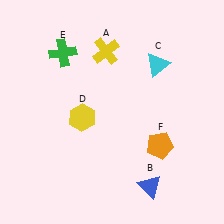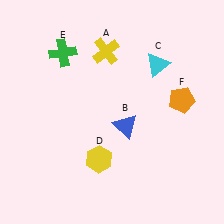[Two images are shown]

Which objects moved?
The objects that moved are: the blue triangle (B), the yellow hexagon (D), the orange pentagon (F).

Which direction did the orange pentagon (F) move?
The orange pentagon (F) moved up.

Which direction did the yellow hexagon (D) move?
The yellow hexagon (D) moved down.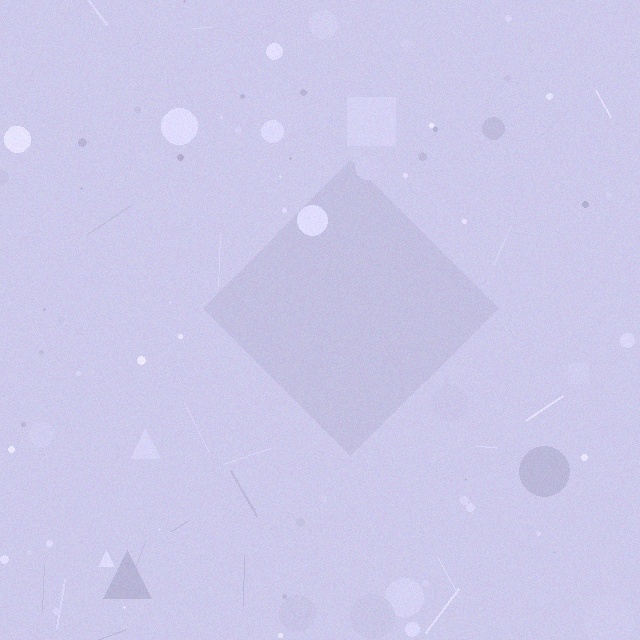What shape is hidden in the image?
A diamond is hidden in the image.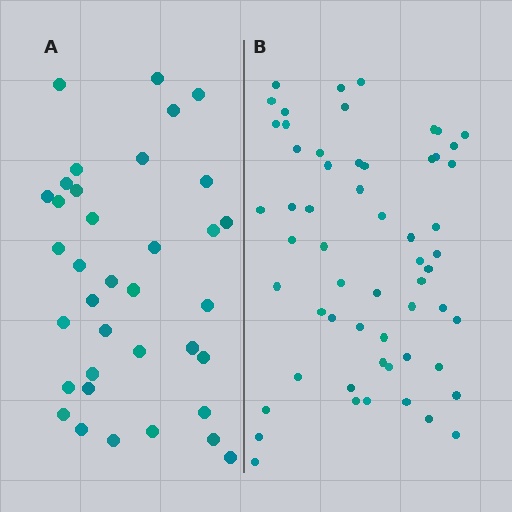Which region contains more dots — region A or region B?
Region B (the right region) has more dots.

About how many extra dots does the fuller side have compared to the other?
Region B has approximately 20 more dots than region A.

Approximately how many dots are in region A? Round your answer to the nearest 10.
About 40 dots. (The exact count is 36, which rounds to 40.)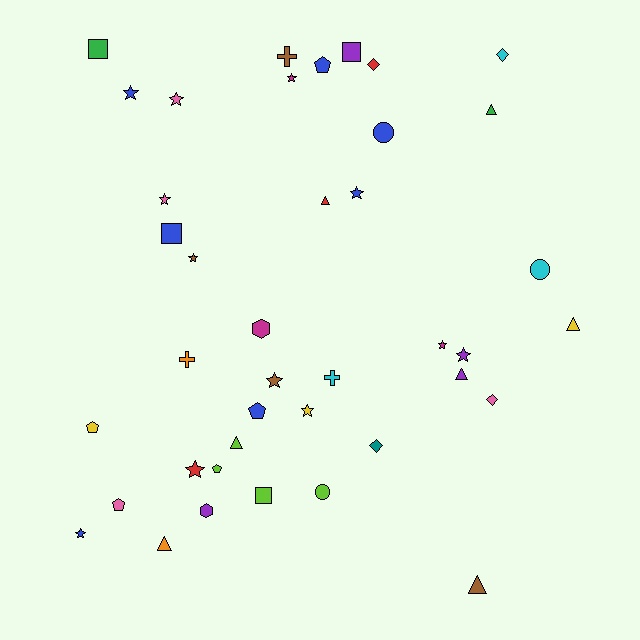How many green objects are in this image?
There are 2 green objects.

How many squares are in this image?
There are 4 squares.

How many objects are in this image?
There are 40 objects.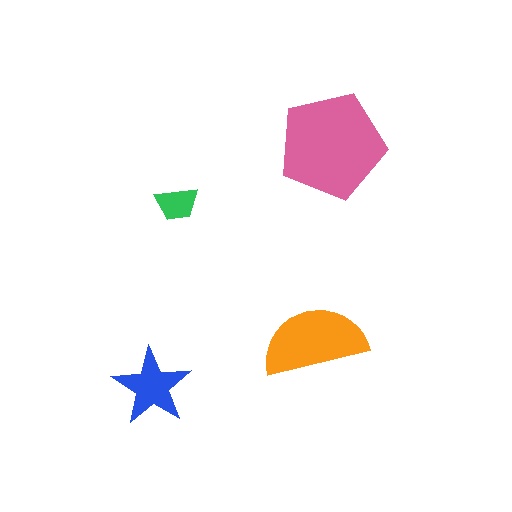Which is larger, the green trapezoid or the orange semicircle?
The orange semicircle.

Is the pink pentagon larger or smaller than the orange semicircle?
Larger.